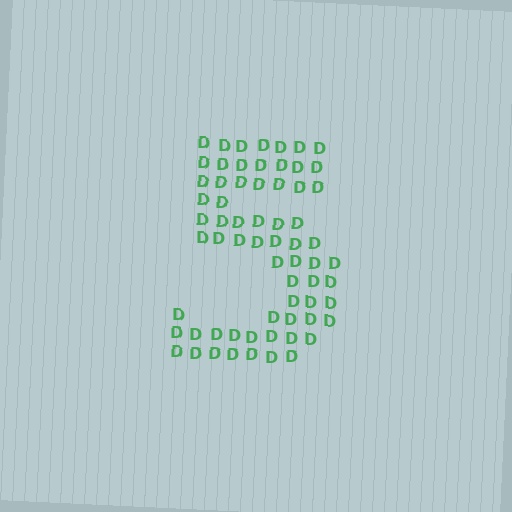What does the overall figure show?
The overall figure shows the digit 5.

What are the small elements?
The small elements are letter D's.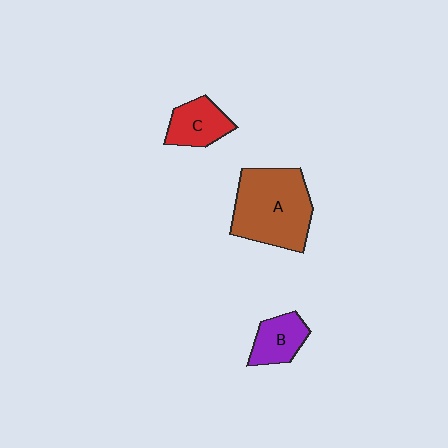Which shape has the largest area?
Shape A (brown).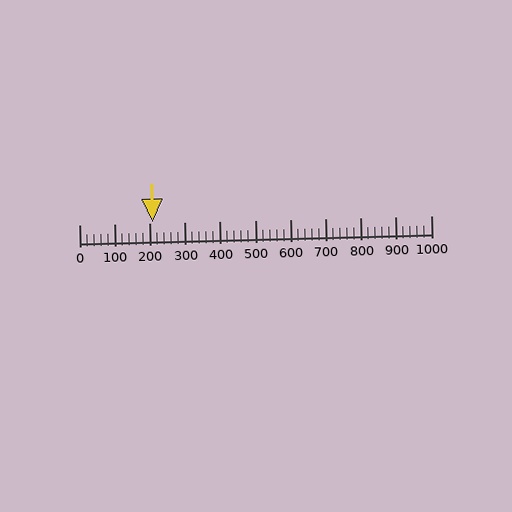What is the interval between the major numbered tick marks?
The major tick marks are spaced 100 units apart.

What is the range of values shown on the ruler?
The ruler shows values from 0 to 1000.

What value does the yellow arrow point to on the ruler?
The yellow arrow points to approximately 208.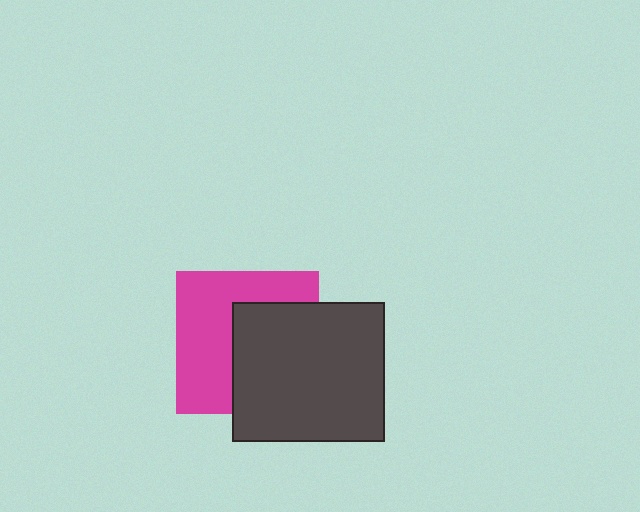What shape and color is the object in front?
The object in front is a dark gray rectangle.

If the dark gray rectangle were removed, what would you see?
You would see the complete magenta square.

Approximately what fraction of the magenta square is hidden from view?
Roughly 48% of the magenta square is hidden behind the dark gray rectangle.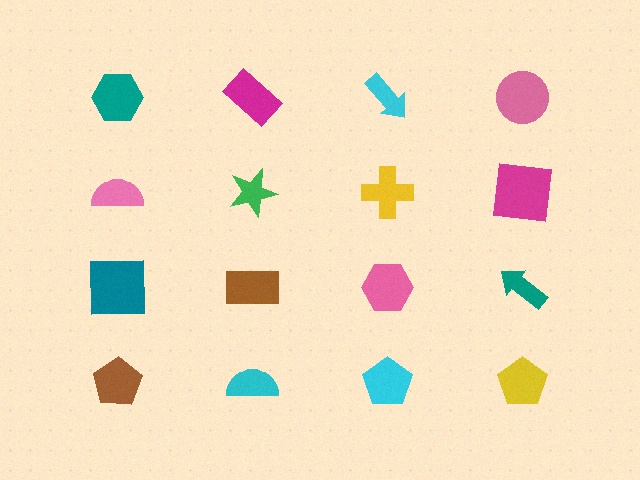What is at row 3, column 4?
A teal arrow.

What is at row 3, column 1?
A teal square.